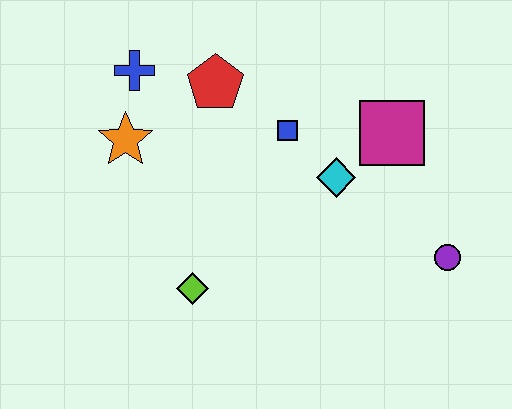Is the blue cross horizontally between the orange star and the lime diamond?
Yes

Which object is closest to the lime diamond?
The orange star is closest to the lime diamond.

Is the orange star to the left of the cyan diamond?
Yes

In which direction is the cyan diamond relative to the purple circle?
The cyan diamond is to the left of the purple circle.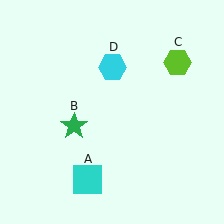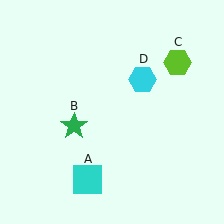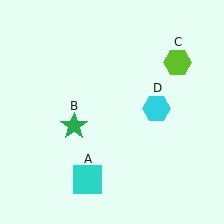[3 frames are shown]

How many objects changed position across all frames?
1 object changed position: cyan hexagon (object D).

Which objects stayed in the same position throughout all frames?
Cyan square (object A) and green star (object B) and lime hexagon (object C) remained stationary.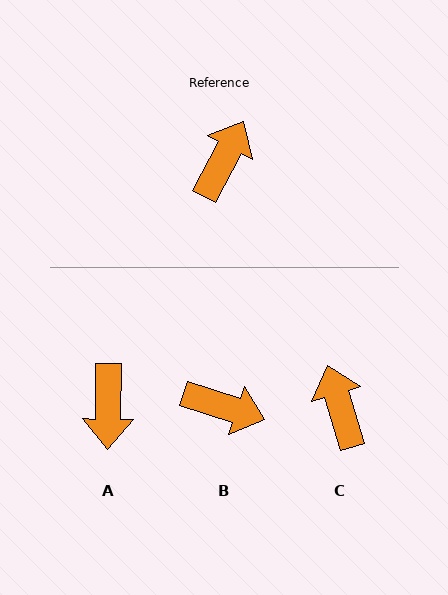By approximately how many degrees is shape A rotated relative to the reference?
Approximately 153 degrees clockwise.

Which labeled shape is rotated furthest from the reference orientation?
A, about 153 degrees away.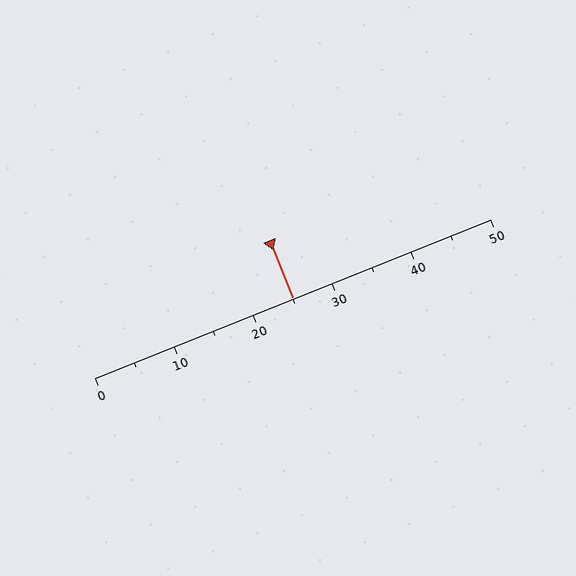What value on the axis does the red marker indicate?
The marker indicates approximately 25.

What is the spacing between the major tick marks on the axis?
The major ticks are spaced 10 apart.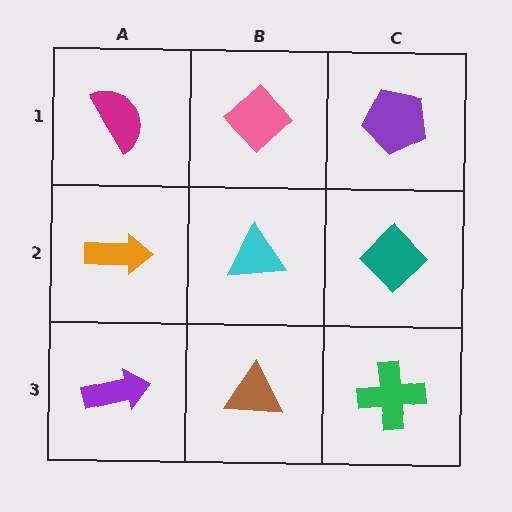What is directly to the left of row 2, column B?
An orange arrow.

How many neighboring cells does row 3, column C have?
2.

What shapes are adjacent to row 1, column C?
A teal diamond (row 2, column C), a pink diamond (row 1, column B).